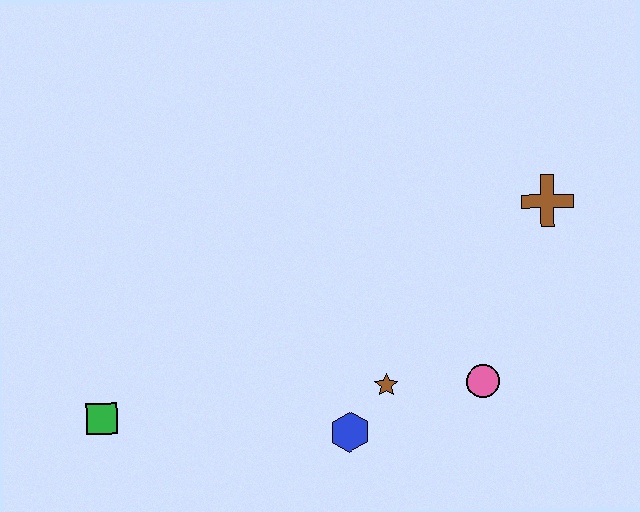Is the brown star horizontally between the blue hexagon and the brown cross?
Yes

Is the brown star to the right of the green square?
Yes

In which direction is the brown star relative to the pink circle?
The brown star is to the left of the pink circle.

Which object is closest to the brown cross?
The pink circle is closest to the brown cross.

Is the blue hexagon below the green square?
Yes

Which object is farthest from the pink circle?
The green square is farthest from the pink circle.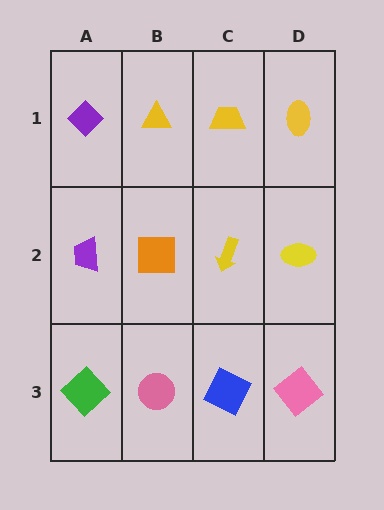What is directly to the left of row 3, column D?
A blue square.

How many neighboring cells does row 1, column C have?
3.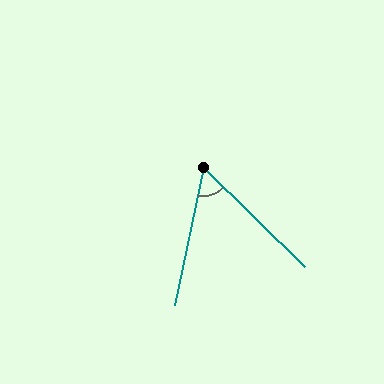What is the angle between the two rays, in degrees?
Approximately 58 degrees.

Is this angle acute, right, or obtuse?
It is acute.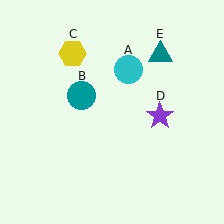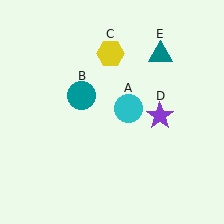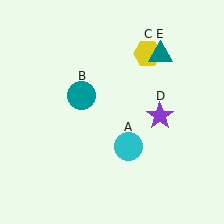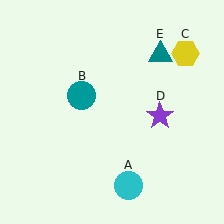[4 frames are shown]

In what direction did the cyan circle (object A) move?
The cyan circle (object A) moved down.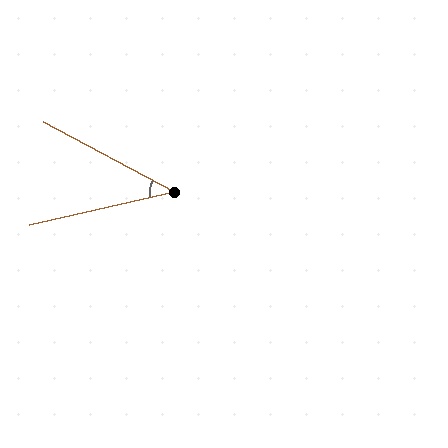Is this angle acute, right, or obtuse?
It is acute.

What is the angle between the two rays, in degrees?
Approximately 41 degrees.